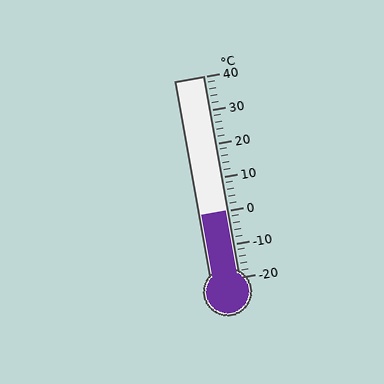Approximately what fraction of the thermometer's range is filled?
The thermometer is filled to approximately 35% of its range.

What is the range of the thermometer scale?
The thermometer scale ranges from -20°C to 40°C.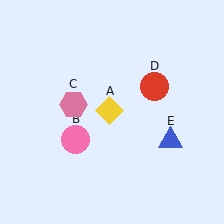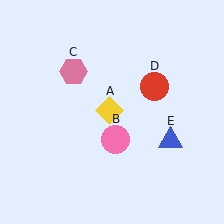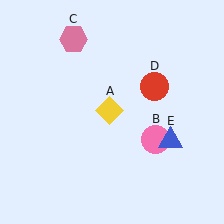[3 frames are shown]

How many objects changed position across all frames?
2 objects changed position: pink circle (object B), pink hexagon (object C).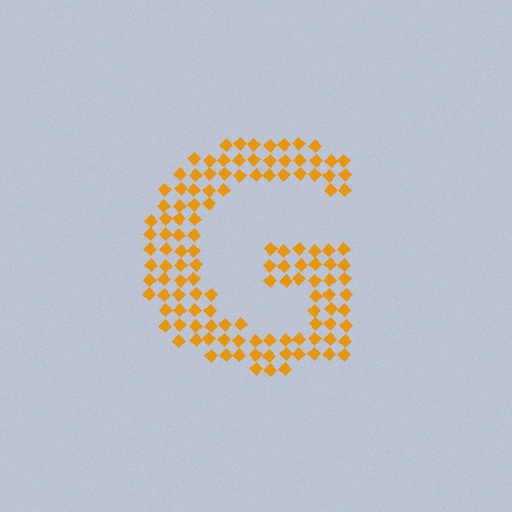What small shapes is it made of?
It is made of small diamonds.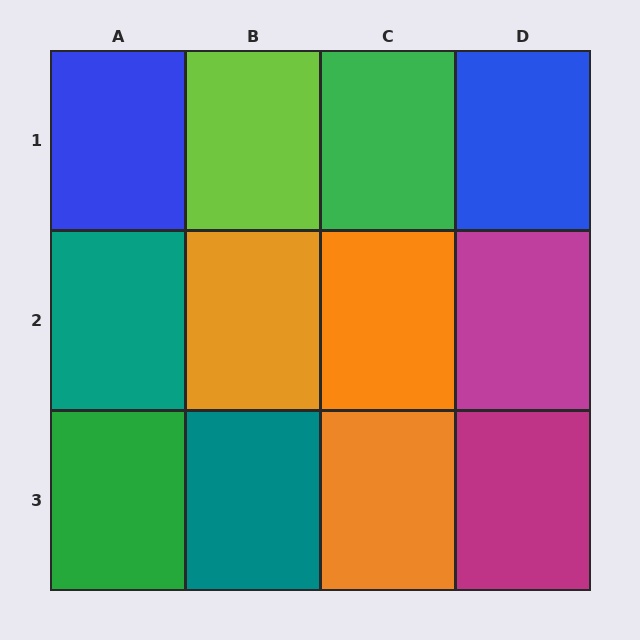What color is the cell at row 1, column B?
Lime.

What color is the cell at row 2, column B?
Orange.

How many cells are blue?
2 cells are blue.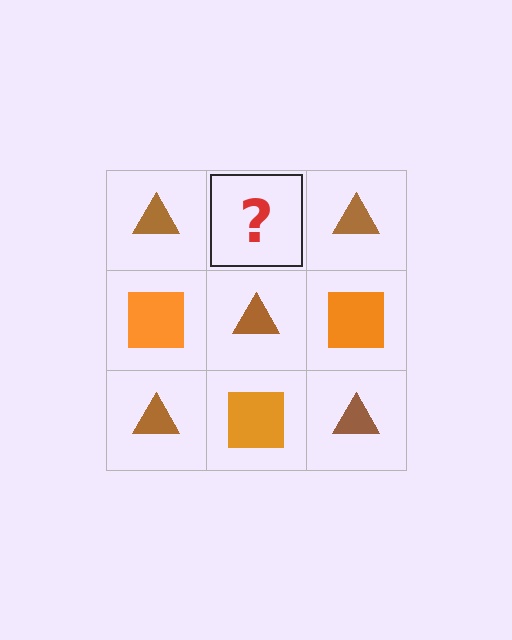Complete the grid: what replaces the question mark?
The question mark should be replaced with an orange square.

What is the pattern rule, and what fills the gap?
The rule is that it alternates brown triangle and orange square in a checkerboard pattern. The gap should be filled with an orange square.